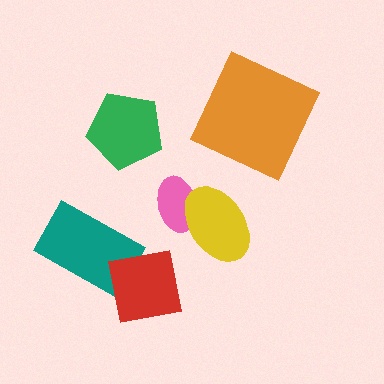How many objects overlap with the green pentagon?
0 objects overlap with the green pentagon.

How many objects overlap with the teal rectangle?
1 object overlaps with the teal rectangle.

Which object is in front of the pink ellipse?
The yellow ellipse is in front of the pink ellipse.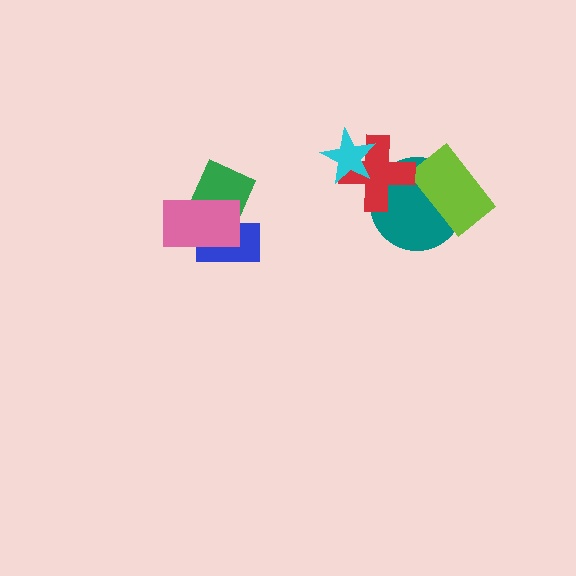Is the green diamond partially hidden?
Yes, it is partially covered by another shape.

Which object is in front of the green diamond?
The pink rectangle is in front of the green diamond.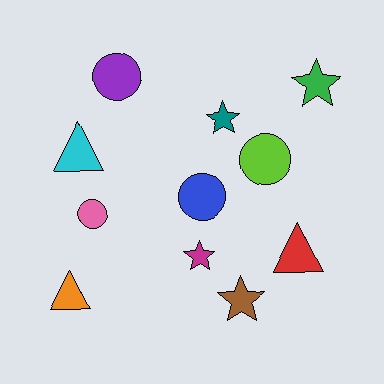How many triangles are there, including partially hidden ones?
There are 3 triangles.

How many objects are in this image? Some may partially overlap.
There are 11 objects.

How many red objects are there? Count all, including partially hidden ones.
There is 1 red object.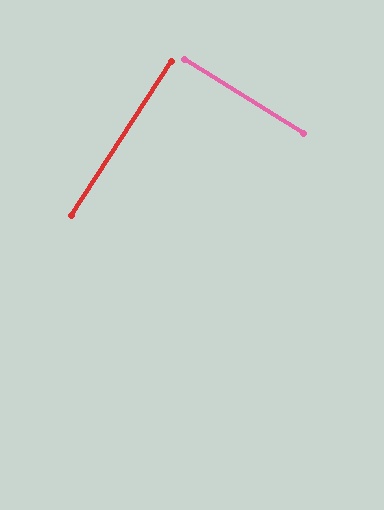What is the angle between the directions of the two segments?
Approximately 88 degrees.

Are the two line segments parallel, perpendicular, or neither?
Perpendicular — they meet at approximately 88°.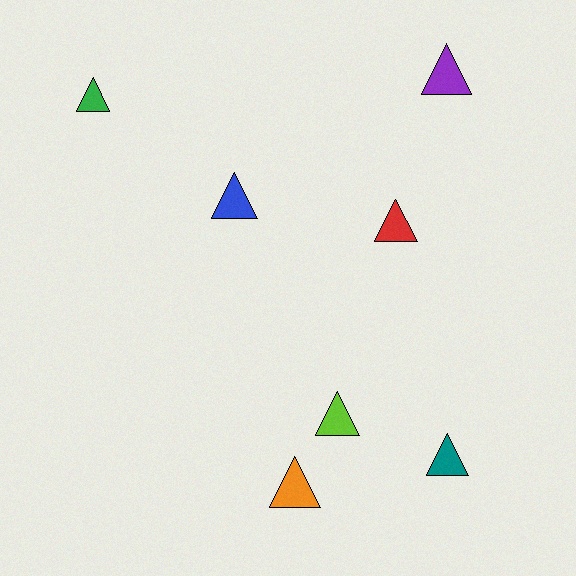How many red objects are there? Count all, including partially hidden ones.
There is 1 red object.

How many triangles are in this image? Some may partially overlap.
There are 7 triangles.